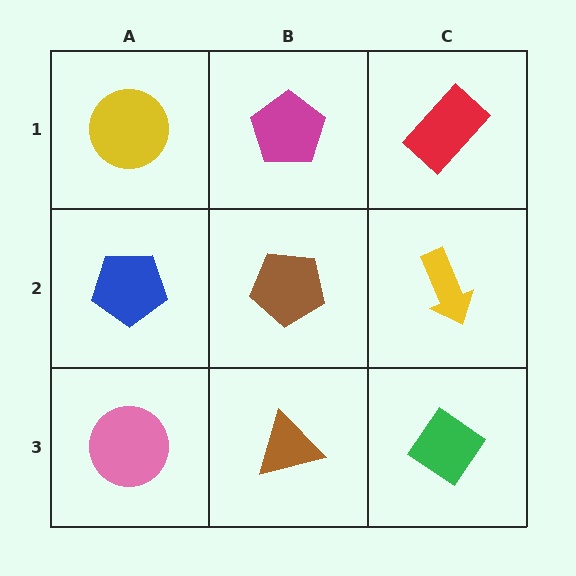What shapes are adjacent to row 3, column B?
A brown pentagon (row 2, column B), a pink circle (row 3, column A), a green diamond (row 3, column C).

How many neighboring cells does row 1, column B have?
3.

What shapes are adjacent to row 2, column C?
A red rectangle (row 1, column C), a green diamond (row 3, column C), a brown pentagon (row 2, column B).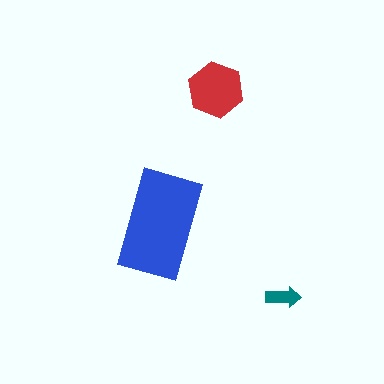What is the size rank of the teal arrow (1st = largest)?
3rd.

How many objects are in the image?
There are 3 objects in the image.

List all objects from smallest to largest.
The teal arrow, the red hexagon, the blue rectangle.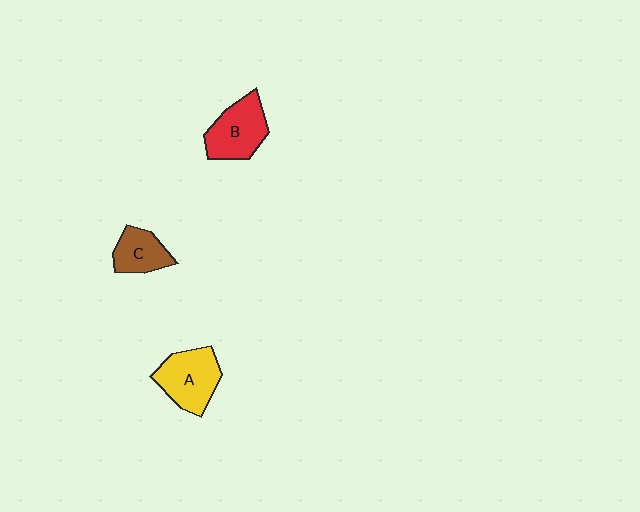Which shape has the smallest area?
Shape C (brown).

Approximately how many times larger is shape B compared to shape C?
Approximately 1.4 times.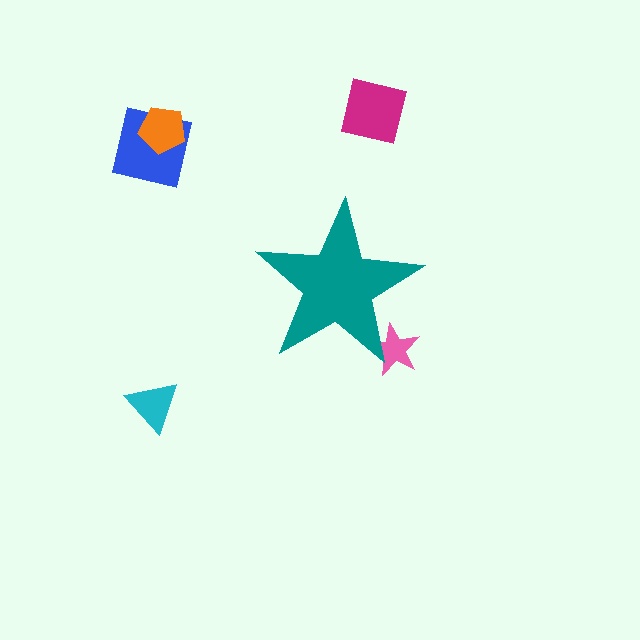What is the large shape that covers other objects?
A teal star.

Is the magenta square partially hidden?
No, the magenta square is fully visible.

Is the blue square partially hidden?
No, the blue square is fully visible.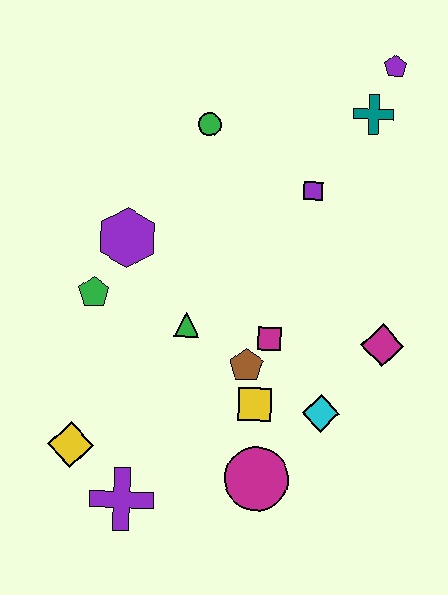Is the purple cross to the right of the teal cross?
No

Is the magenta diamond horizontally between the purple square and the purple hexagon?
No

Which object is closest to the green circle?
The purple square is closest to the green circle.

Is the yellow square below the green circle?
Yes